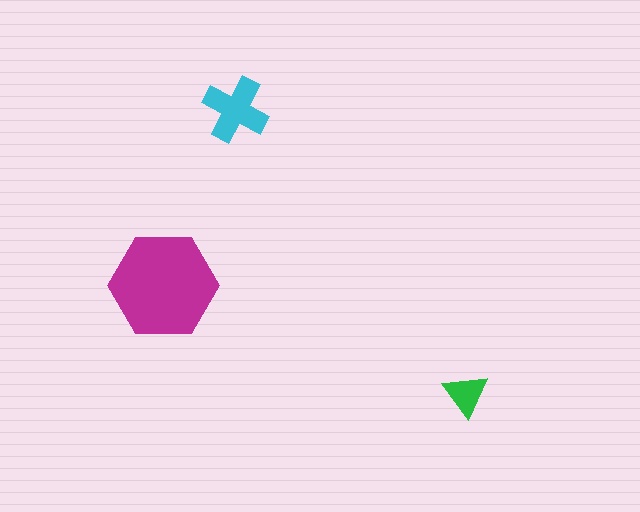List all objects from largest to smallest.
The magenta hexagon, the cyan cross, the green triangle.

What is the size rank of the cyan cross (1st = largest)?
2nd.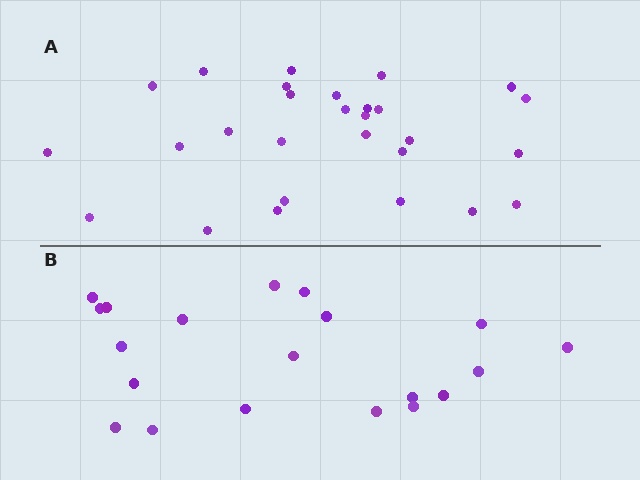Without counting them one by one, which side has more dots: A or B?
Region A (the top region) has more dots.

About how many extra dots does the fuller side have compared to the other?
Region A has roughly 8 or so more dots than region B.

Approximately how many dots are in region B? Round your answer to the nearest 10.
About 20 dots.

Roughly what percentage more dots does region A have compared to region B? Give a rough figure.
About 40% more.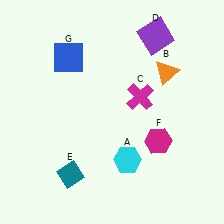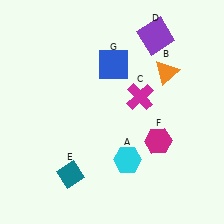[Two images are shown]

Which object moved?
The blue square (G) moved right.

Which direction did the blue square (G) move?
The blue square (G) moved right.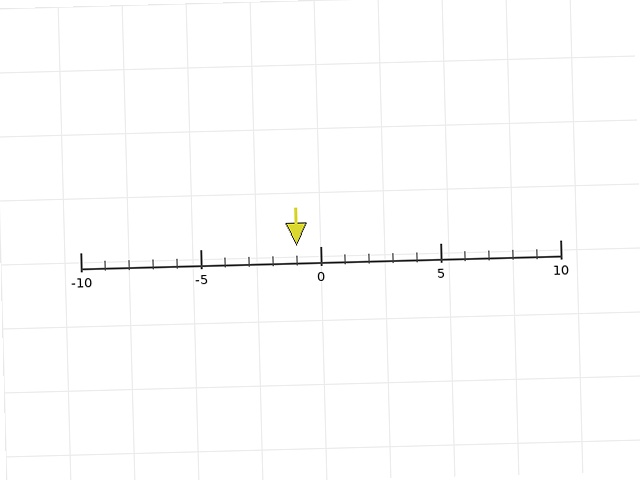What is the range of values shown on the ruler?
The ruler shows values from -10 to 10.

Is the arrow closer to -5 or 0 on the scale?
The arrow is closer to 0.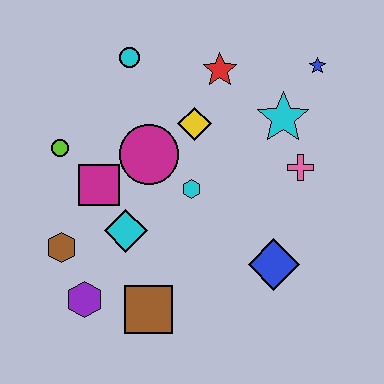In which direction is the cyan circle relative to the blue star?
The cyan circle is to the left of the blue star.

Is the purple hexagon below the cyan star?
Yes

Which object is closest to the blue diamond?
The pink cross is closest to the blue diamond.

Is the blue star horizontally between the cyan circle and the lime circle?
No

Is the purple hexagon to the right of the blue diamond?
No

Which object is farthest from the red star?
The purple hexagon is farthest from the red star.